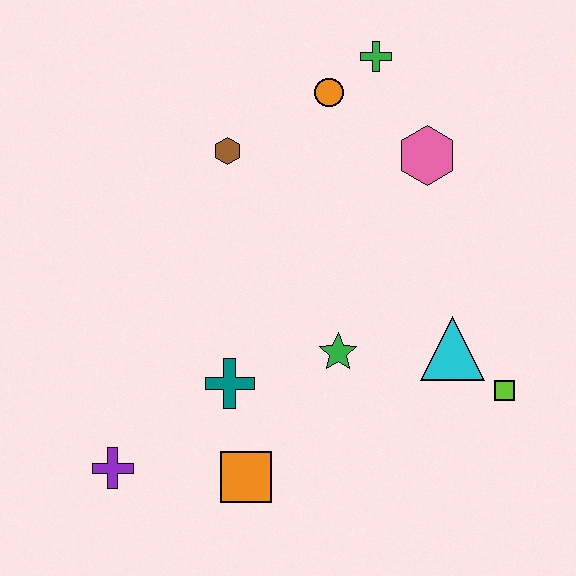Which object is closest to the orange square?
The teal cross is closest to the orange square.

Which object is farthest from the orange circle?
The purple cross is farthest from the orange circle.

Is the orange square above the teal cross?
No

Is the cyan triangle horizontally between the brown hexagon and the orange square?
No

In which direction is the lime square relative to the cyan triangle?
The lime square is to the right of the cyan triangle.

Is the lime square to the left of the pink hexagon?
No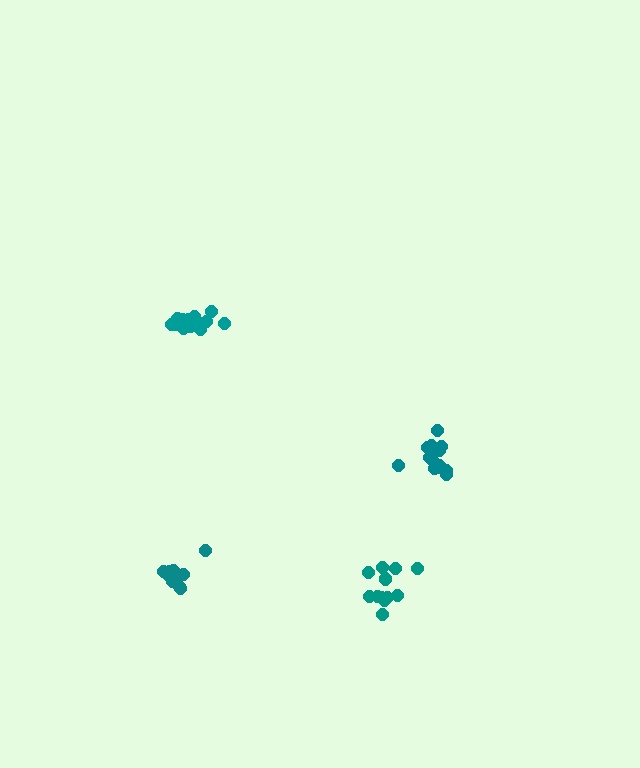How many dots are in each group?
Group 1: 15 dots, Group 2: 10 dots, Group 3: 15 dots, Group 4: 12 dots (52 total).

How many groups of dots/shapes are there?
There are 4 groups.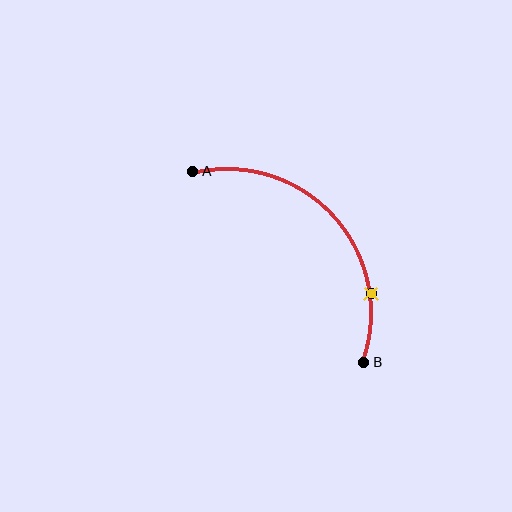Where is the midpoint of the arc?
The arc midpoint is the point on the curve farthest from the straight line joining A and B. It sits above and to the right of that line.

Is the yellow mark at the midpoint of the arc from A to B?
No. The yellow mark lies on the arc but is closer to endpoint B. The arc midpoint would be at the point on the curve equidistant along the arc from both A and B.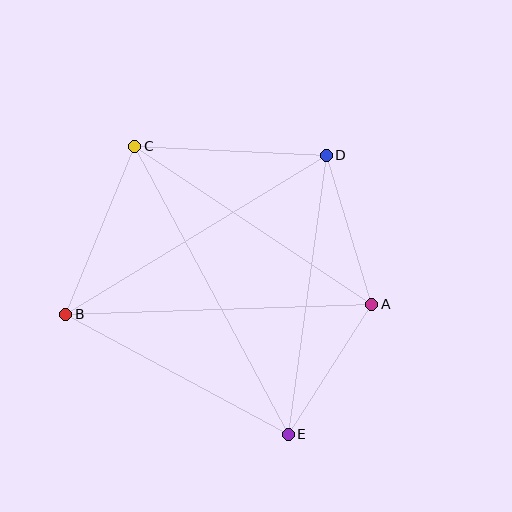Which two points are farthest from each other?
Points C and E are farthest from each other.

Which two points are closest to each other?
Points A and E are closest to each other.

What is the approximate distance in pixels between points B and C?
The distance between B and C is approximately 181 pixels.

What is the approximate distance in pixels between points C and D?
The distance between C and D is approximately 192 pixels.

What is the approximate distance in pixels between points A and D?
The distance between A and D is approximately 156 pixels.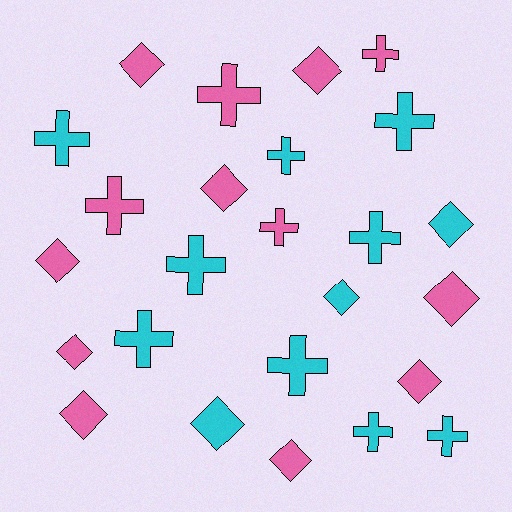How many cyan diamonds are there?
There are 3 cyan diamonds.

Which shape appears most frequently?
Cross, with 13 objects.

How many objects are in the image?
There are 25 objects.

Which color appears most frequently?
Pink, with 13 objects.